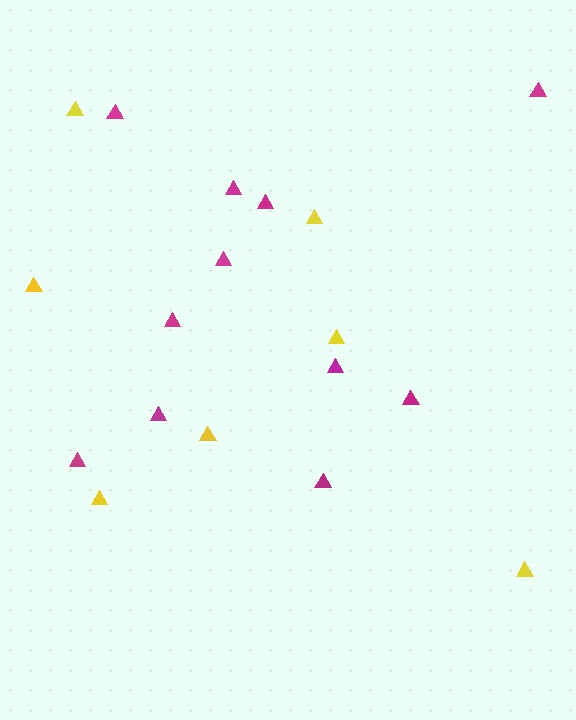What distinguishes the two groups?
There are 2 groups: one group of yellow triangles (7) and one group of magenta triangles (11).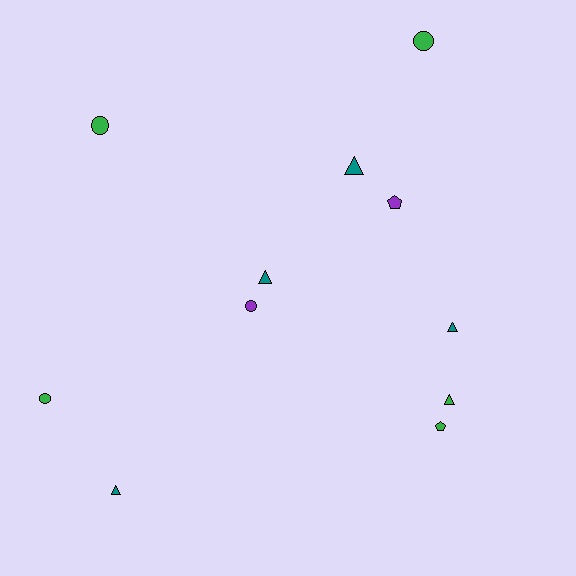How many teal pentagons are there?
There are no teal pentagons.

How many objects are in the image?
There are 11 objects.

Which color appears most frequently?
Green, with 5 objects.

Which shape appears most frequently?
Triangle, with 5 objects.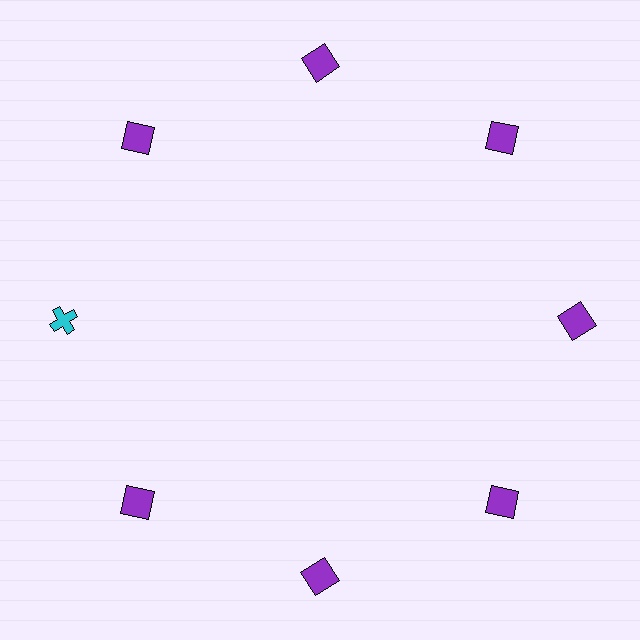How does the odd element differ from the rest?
It differs in both color (cyan instead of purple) and shape (cross instead of square).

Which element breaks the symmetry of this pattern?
The cyan cross at roughly the 9 o'clock position breaks the symmetry. All other shapes are purple squares.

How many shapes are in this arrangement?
There are 8 shapes arranged in a ring pattern.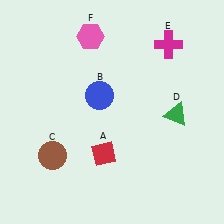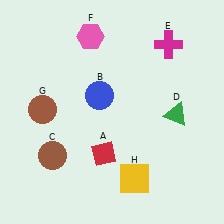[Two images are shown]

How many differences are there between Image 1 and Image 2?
There are 2 differences between the two images.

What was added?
A brown circle (G), a yellow square (H) were added in Image 2.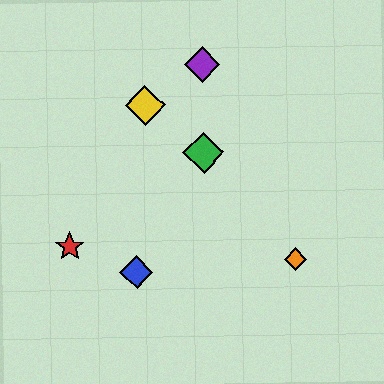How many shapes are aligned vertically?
2 shapes (the green diamond, the purple diamond) are aligned vertically.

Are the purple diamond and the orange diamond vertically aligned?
No, the purple diamond is at x≈202 and the orange diamond is at x≈296.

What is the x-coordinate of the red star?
The red star is at x≈70.